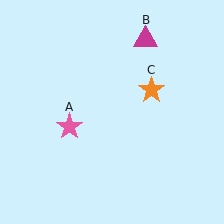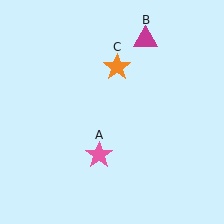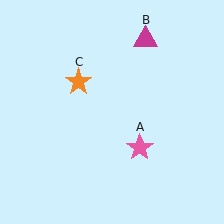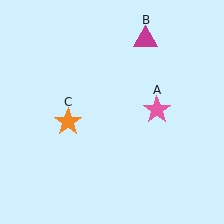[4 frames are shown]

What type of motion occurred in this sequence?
The pink star (object A), orange star (object C) rotated counterclockwise around the center of the scene.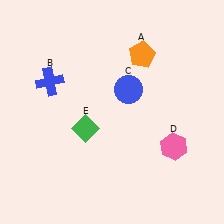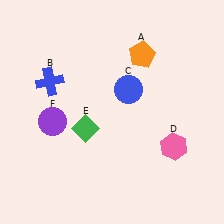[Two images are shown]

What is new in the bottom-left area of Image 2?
A purple circle (F) was added in the bottom-left area of Image 2.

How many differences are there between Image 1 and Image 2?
There is 1 difference between the two images.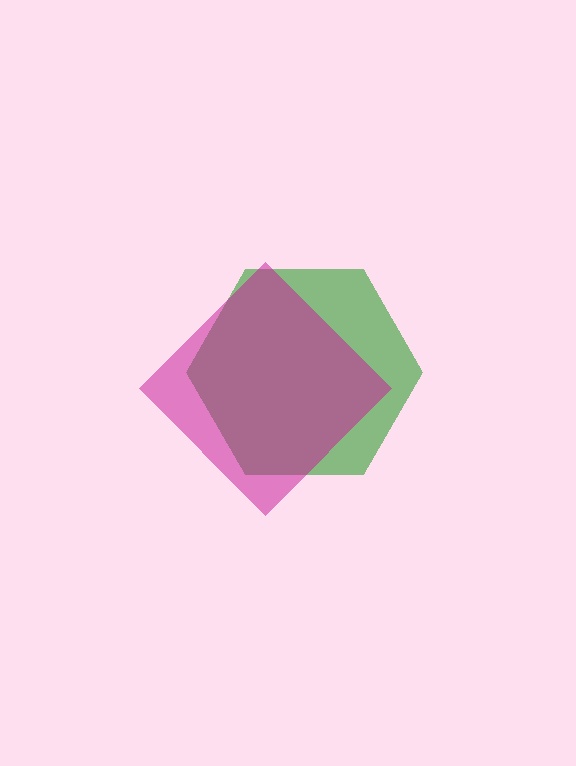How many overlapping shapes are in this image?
There are 2 overlapping shapes in the image.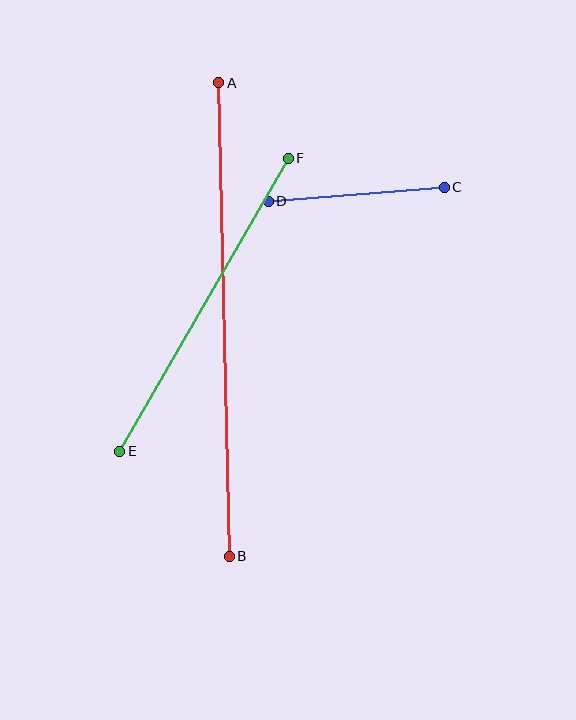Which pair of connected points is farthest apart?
Points A and B are farthest apart.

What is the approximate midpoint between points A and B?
The midpoint is at approximately (224, 320) pixels.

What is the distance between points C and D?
The distance is approximately 177 pixels.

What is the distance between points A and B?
The distance is approximately 474 pixels.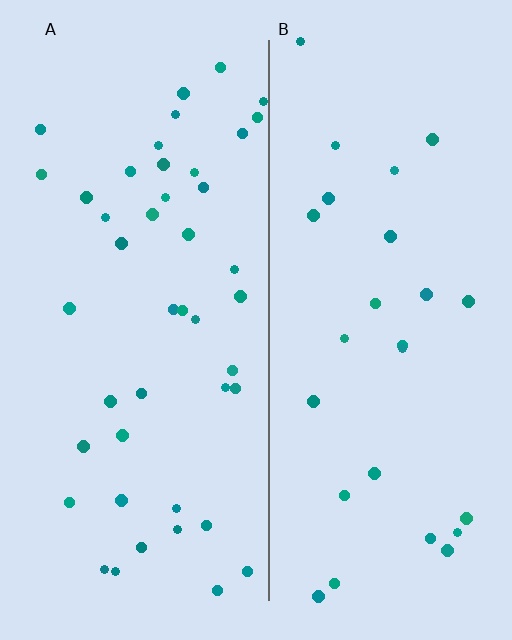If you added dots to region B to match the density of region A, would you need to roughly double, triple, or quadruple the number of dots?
Approximately double.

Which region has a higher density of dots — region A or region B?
A (the left).